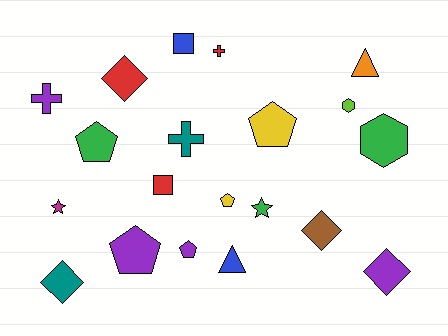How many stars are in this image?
There are 2 stars.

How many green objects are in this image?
There are 3 green objects.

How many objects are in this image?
There are 20 objects.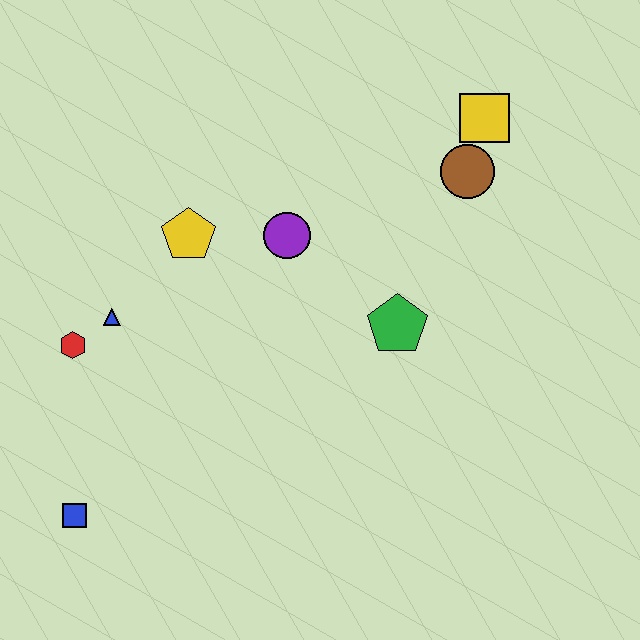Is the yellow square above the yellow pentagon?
Yes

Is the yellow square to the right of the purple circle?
Yes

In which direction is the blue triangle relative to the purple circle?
The blue triangle is to the left of the purple circle.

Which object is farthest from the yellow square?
The blue square is farthest from the yellow square.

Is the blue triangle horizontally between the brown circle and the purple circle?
No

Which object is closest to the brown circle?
The yellow square is closest to the brown circle.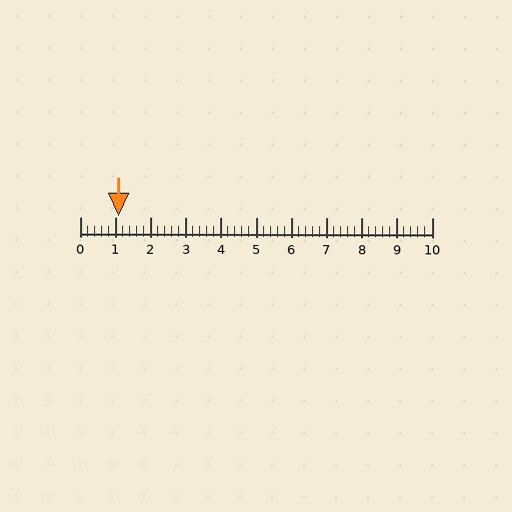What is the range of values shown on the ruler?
The ruler shows values from 0 to 10.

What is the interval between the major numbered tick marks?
The major tick marks are spaced 1 units apart.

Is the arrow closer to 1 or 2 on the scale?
The arrow is closer to 1.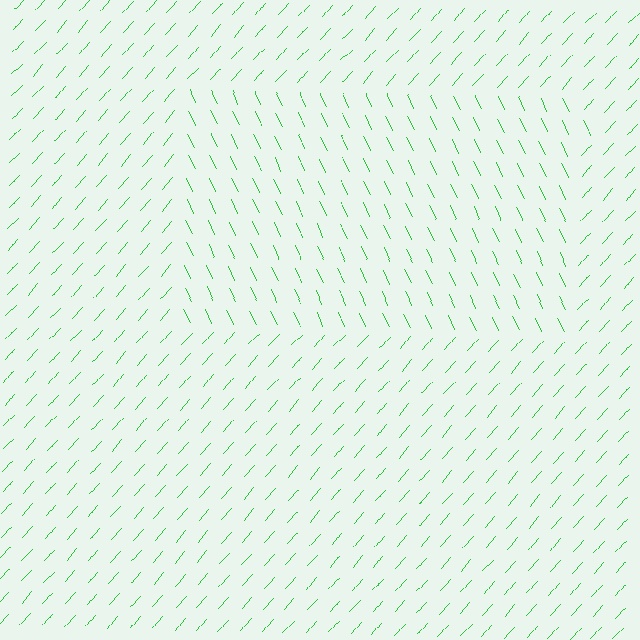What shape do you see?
I see a rectangle.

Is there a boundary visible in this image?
Yes, there is a texture boundary formed by a change in line orientation.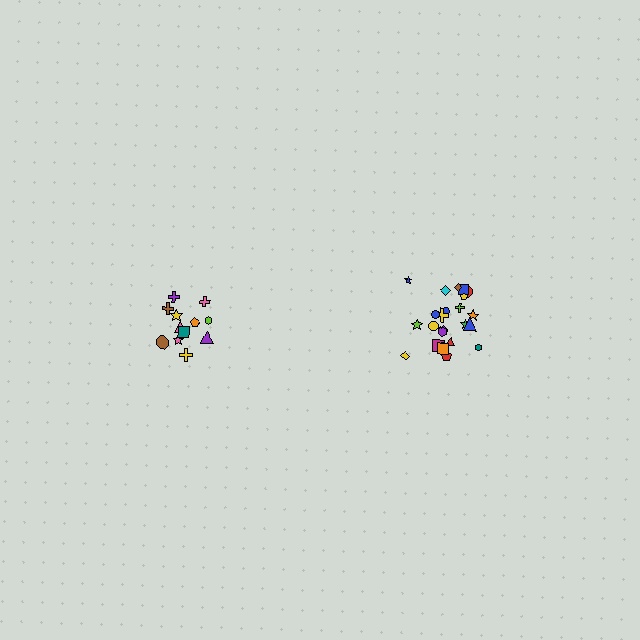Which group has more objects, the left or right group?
The right group.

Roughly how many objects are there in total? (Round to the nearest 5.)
Roughly 35 objects in total.